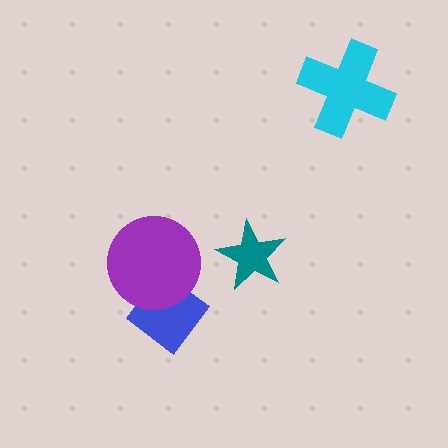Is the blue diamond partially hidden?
Yes, it is partially covered by another shape.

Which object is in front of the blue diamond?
The purple circle is in front of the blue diamond.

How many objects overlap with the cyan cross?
0 objects overlap with the cyan cross.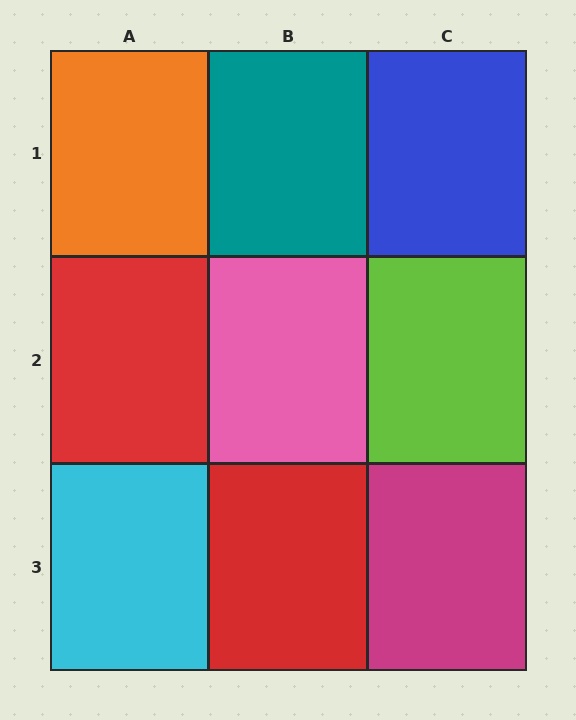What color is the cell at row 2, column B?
Pink.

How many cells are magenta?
1 cell is magenta.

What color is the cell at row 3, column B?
Red.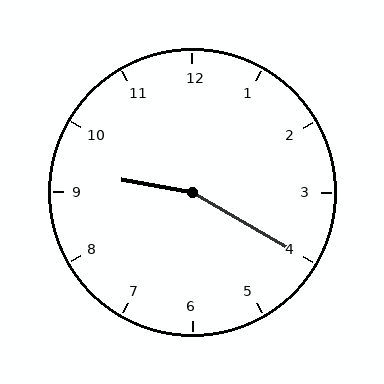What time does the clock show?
9:20.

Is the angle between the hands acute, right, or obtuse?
It is obtuse.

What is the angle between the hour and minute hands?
Approximately 160 degrees.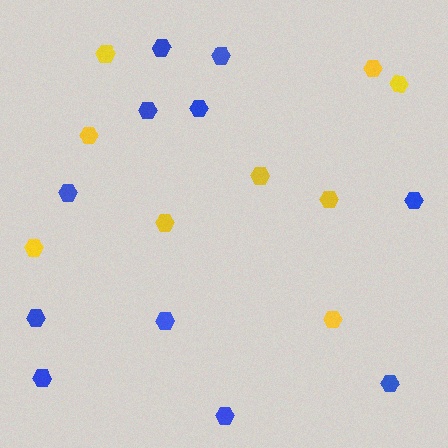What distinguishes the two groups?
There are 2 groups: one group of yellow hexagons (9) and one group of blue hexagons (11).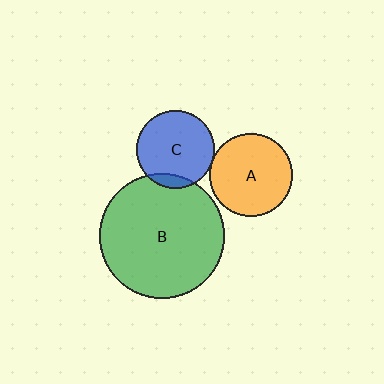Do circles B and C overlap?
Yes.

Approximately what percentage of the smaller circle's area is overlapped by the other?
Approximately 10%.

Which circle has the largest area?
Circle B (green).